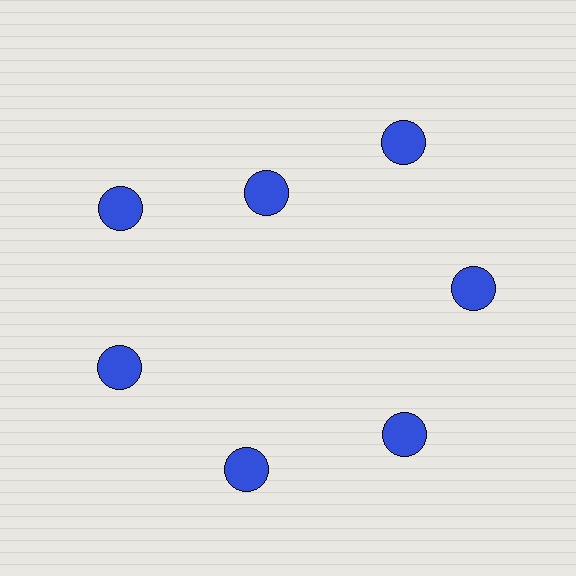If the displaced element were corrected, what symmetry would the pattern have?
It would have 7-fold rotational symmetry — the pattern would map onto itself every 51 degrees.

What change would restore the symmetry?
The symmetry would be restored by moving it outward, back onto the ring so that all 7 circles sit at equal angles and equal distance from the center.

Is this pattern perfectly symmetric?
No. The 7 blue circles are arranged in a ring, but one element near the 12 o'clock position is pulled inward toward the center, breaking the 7-fold rotational symmetry.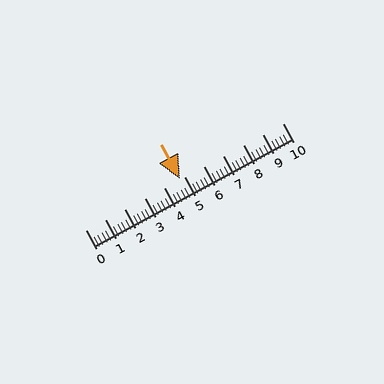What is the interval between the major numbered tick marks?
The major tick marks are spaced 1 units apart.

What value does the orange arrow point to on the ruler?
The orange arrow points to approximately 4.8.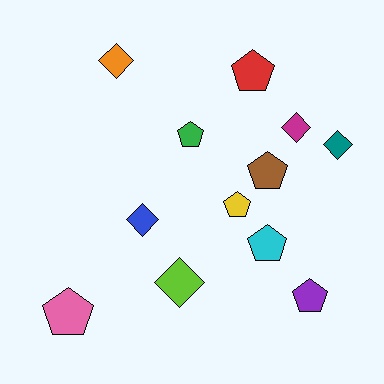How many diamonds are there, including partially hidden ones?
There are 5 diamonds.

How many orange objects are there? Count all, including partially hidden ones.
There is 1 orange object.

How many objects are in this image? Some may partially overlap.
There are 12 objects.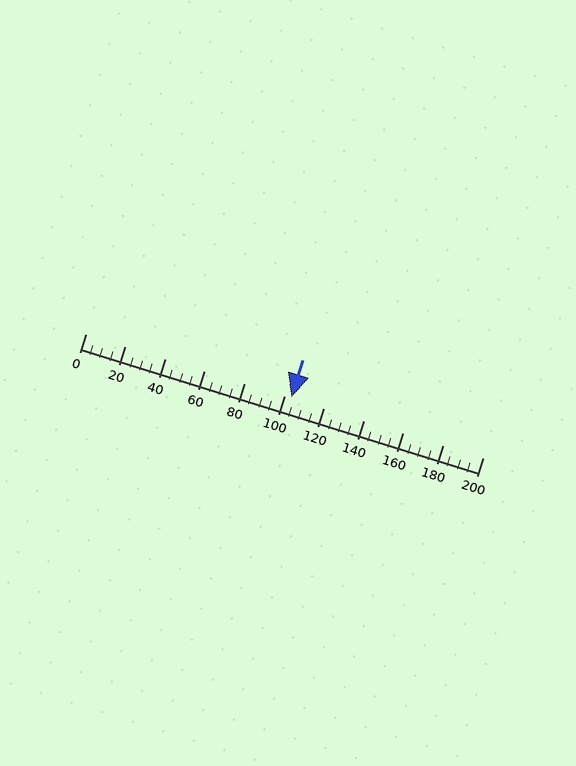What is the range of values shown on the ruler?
The ruler shows values from 0 to 200.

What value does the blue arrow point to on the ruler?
The blue arrow points to approximately 104.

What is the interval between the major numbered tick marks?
The major tick marks are spaced 20 units apart.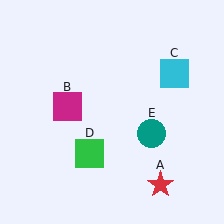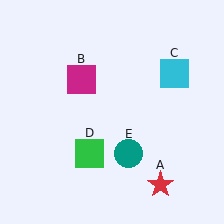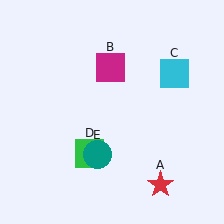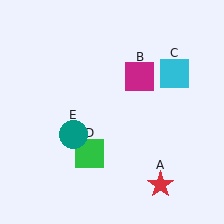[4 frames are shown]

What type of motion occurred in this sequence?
The magenta square (object B), teal circle (object E) rotated clockwise around the center of the scene.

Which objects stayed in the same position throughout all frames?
Red star (object A) and cyan square (object C) and green square (object D) remained stationary.